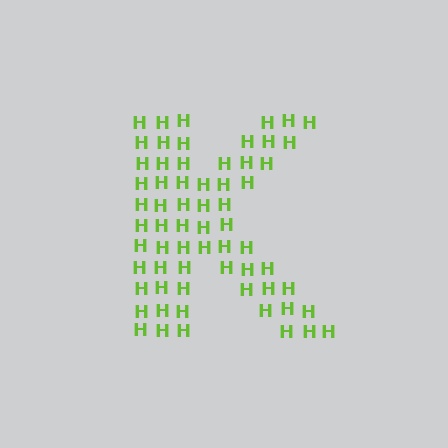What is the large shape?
The large shape is the letter K.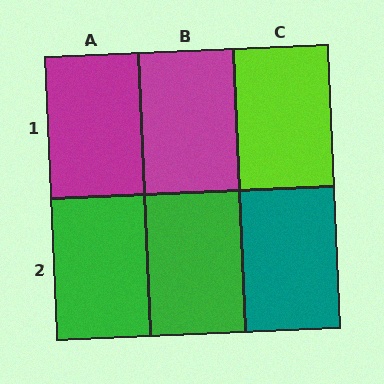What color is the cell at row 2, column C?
Teal.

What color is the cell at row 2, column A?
Green.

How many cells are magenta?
2 cells are magenta.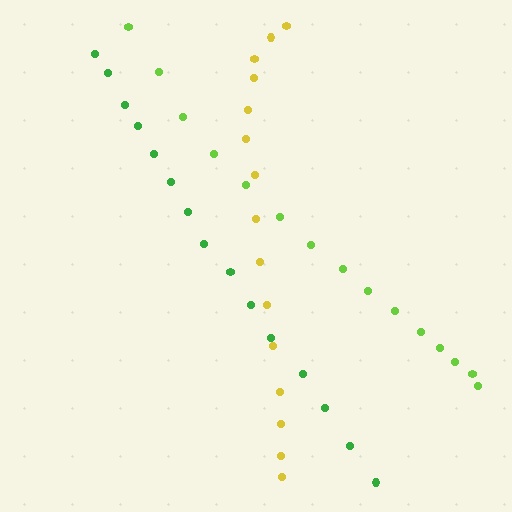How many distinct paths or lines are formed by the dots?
There are 3 distinct paths.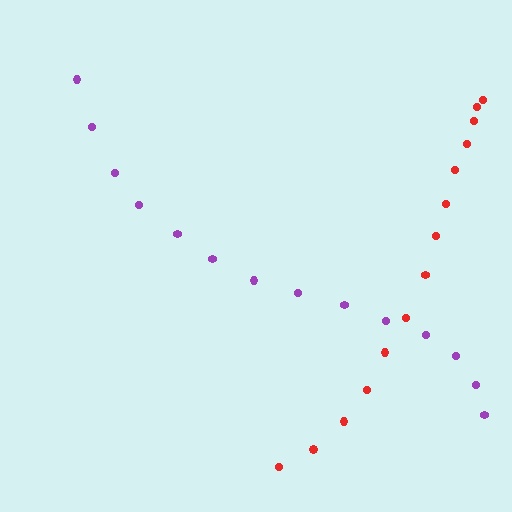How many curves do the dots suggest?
There are 2 distinct paths.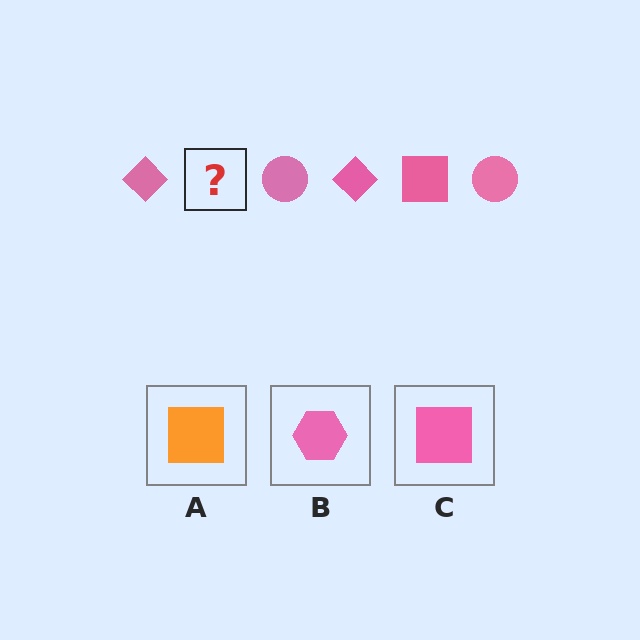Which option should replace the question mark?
Option C.